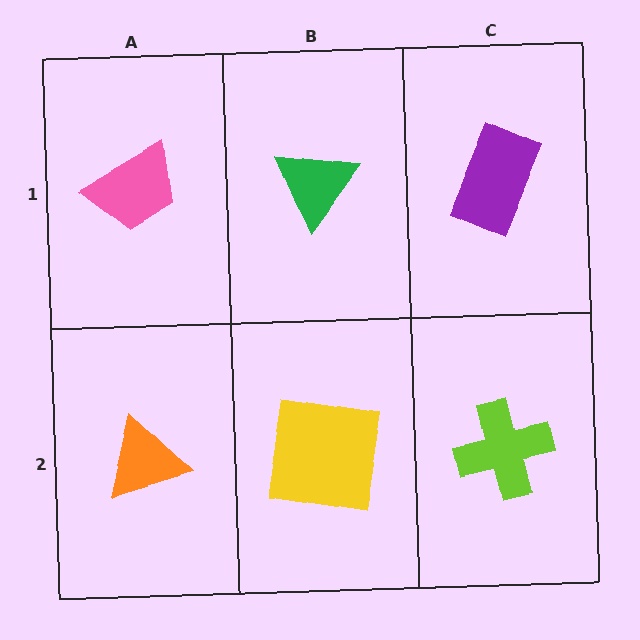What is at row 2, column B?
A yellow square.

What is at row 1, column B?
A green triangle.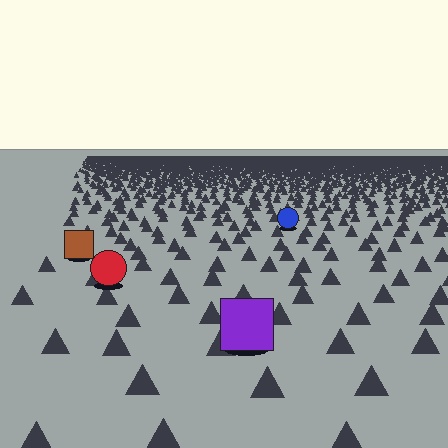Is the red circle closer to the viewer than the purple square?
No. The purple square is closer — you can tell from the texture gradient: the ground texture is coarser near it.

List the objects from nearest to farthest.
From nearest to farthest: the purple square, the red circle, the brown square, the blue circle.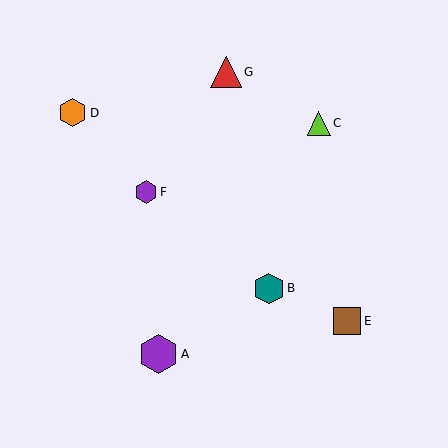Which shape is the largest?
The purple hexagon (labeled A) is the largest.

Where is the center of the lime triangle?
The center of the lime triangle is at (319, 123).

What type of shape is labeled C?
Shape C is a lime triangle.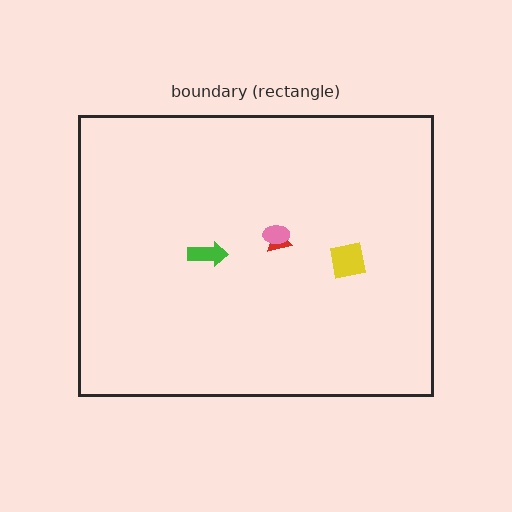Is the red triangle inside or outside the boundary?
Inside.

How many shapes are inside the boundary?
4 inside, 0 outside.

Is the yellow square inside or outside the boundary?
Inside.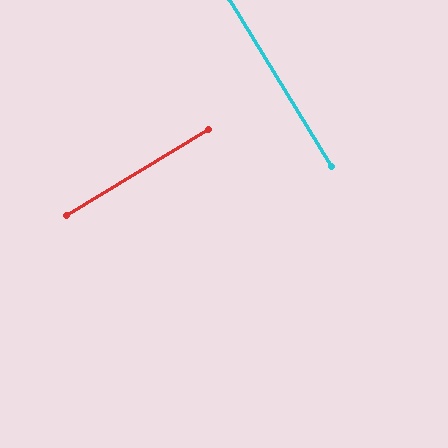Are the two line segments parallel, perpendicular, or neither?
Perpendicular — they meet at approximately 90°.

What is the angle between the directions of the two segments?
Approximately 90 degrees.